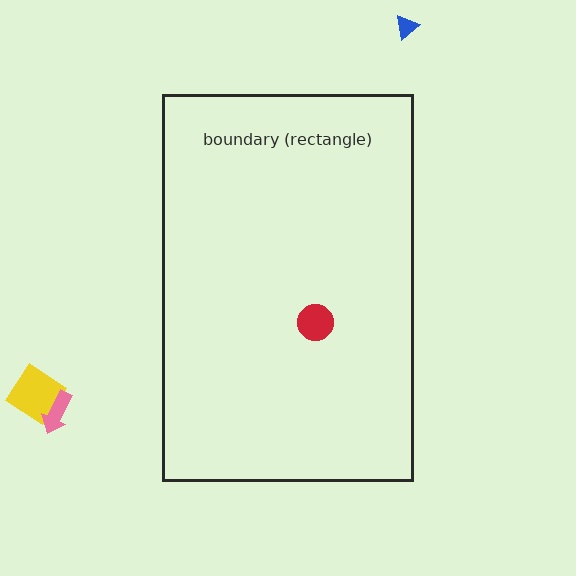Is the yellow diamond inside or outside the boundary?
Outside.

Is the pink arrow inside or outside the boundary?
Outside.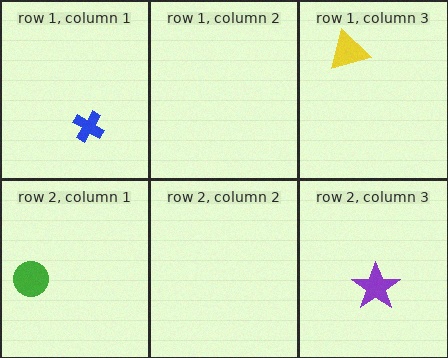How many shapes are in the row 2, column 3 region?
1.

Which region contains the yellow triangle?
The row 1, column 3 region.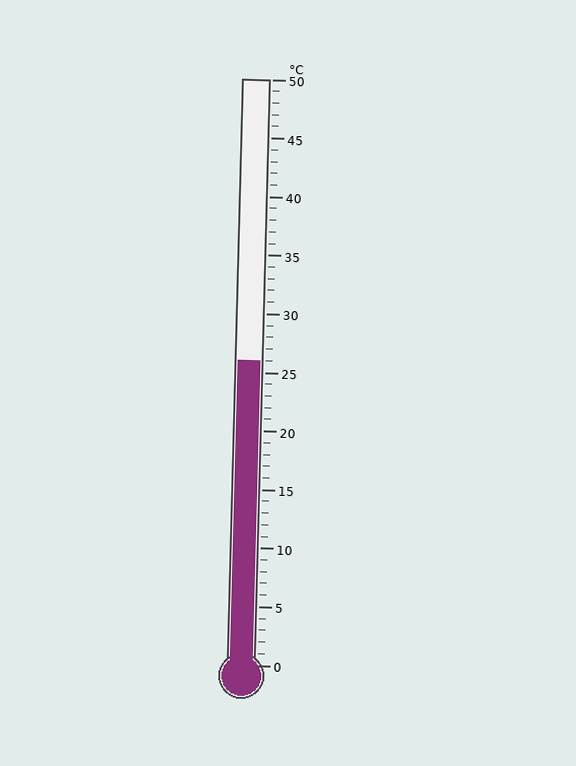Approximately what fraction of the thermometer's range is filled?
The thermometer is filled to approximately 50% of its range.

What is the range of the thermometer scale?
The thermometer scale ranges from 0°C to 50°C.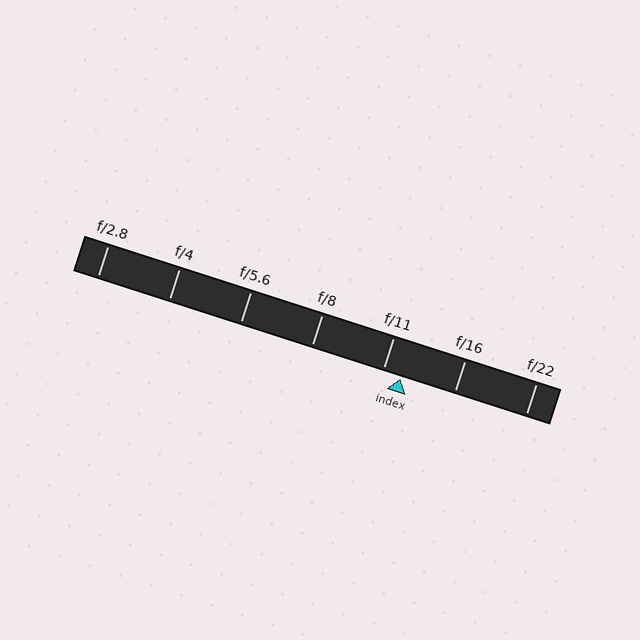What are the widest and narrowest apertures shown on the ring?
The widest aperture shown is f/2.8 and the narrowest is f/22.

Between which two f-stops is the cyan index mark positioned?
The index mark is between f/11 and f/16.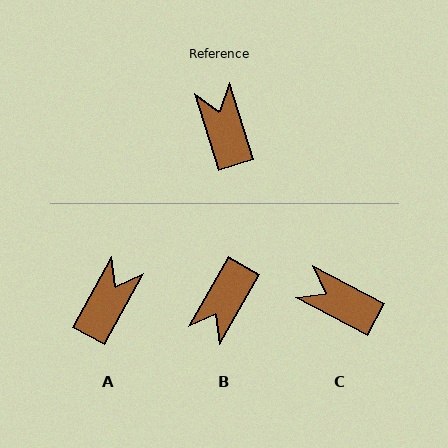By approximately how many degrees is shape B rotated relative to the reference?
Approximately 133 degrees counter-clockwise.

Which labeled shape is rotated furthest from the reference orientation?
B, about 133 degrees away.